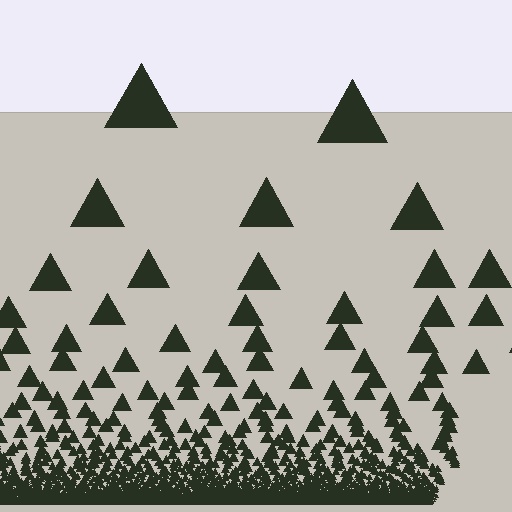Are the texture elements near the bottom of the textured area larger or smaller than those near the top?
Smaller. The gradient is inverted — elements near the bottom are smaller and denser.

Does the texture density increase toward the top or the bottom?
Density increases toward the bottom.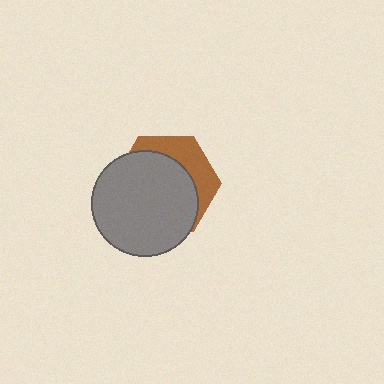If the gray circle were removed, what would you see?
You would see the complete brown hexagon.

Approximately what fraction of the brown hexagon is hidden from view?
Roughly 69% of the brown hexagon is hidden behind the gray circle.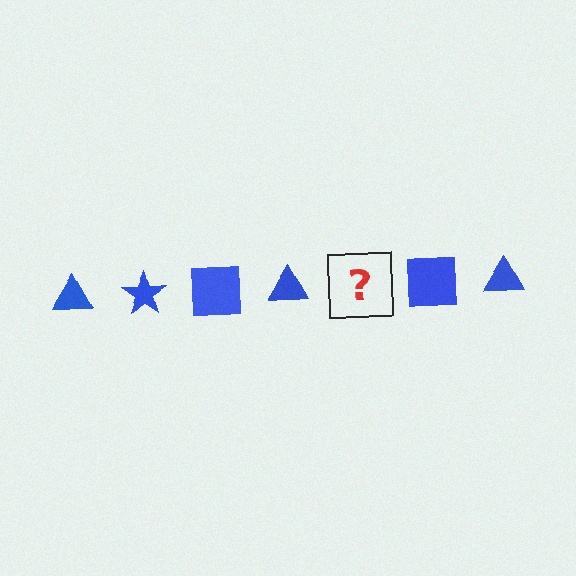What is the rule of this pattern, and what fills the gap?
The rule is that the pattern cycles through triangle, star, square shapes in blue. The gap should be filled with a blue star.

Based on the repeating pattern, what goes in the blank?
The blank should be a blue star.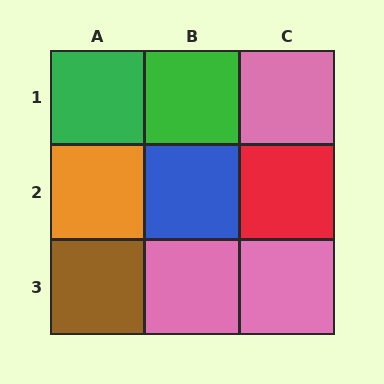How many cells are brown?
1 cell is brown.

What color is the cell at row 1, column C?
Pink.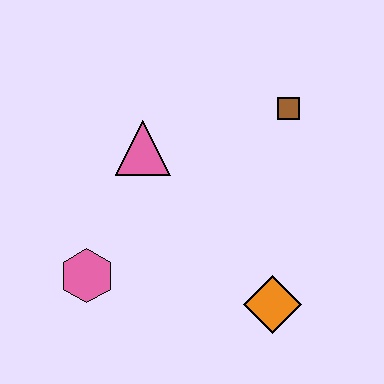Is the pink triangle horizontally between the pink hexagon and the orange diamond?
Yes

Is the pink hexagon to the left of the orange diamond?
Yes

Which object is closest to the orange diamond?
The pink hexagon is closest to the orange diamond.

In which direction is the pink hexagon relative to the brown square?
The pink hexagon is to the left of the brown square.